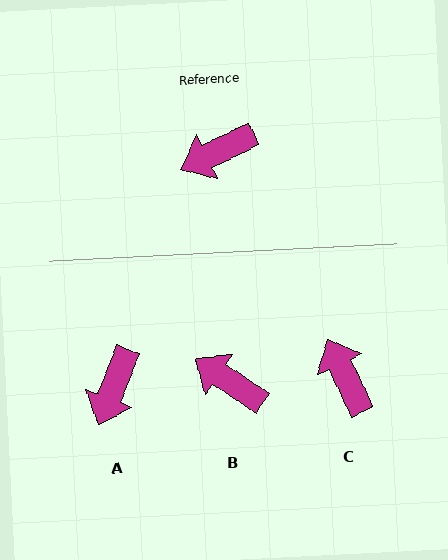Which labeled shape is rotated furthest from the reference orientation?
C, about 91 degrees away.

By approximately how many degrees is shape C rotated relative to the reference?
Approximately 91 degrees clockwise.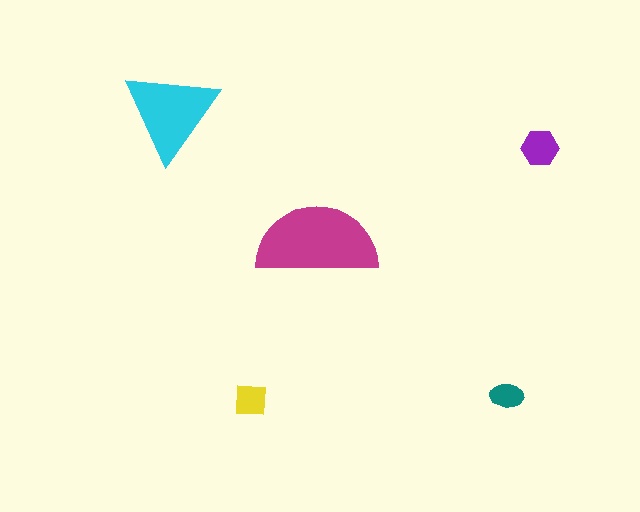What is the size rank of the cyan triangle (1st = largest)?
2nd.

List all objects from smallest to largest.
The teal ellipse, the yellow square, the purple hexagon, the cyan triangle, the magenta semicircle.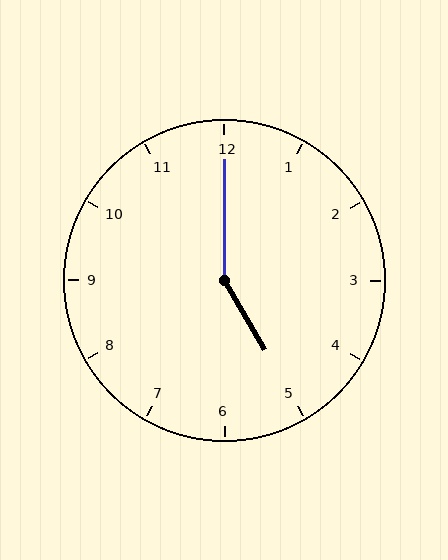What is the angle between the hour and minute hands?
Approximately 150 degrees.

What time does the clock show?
5:00.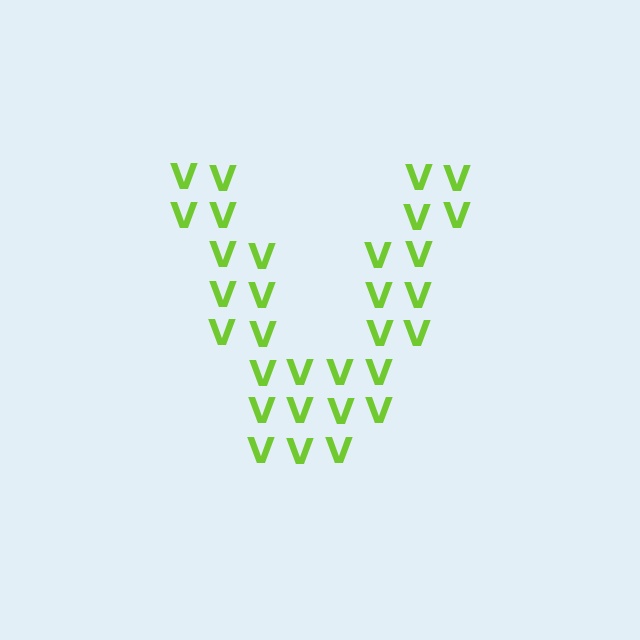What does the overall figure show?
The overall figure shows the letter V.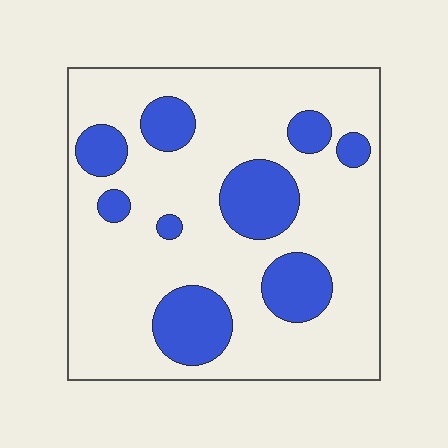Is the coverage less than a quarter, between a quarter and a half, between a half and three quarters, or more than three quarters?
Less than a quarter.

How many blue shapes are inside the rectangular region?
9.